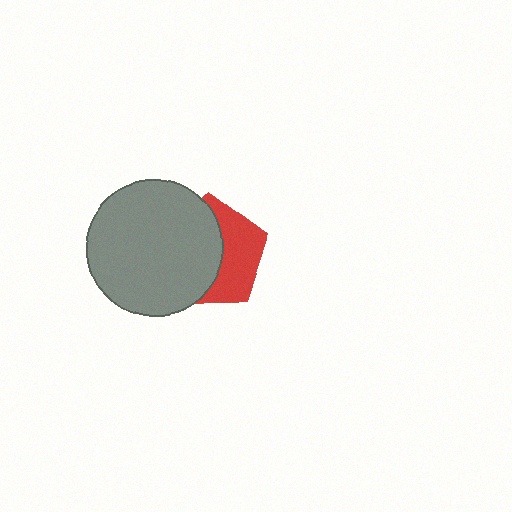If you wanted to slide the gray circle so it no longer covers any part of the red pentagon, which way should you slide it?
Slide it left — that is the most direct way to separate the two shapes.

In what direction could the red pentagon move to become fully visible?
The red pentagon could move right. That would shift it out from behind the gray circle entirely.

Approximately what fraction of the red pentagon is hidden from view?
Roughly 57% of the red pentagon is hidden behind the gray circle.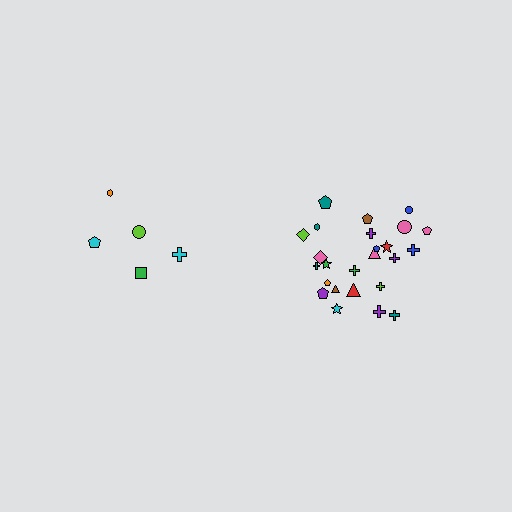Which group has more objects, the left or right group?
The right group.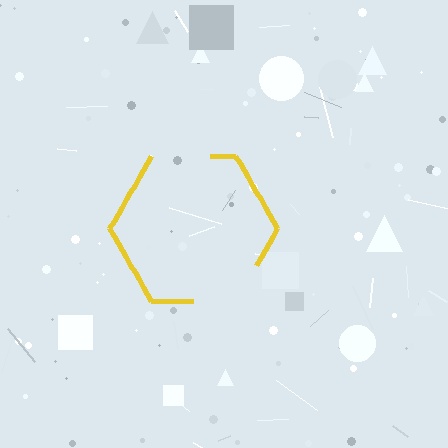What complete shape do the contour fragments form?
The contour fragments form a hexagon.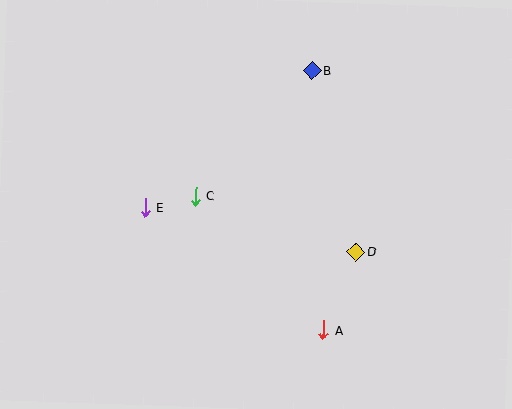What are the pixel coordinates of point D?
Point D is at (356, 252).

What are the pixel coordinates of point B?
Point B is at (312, 71).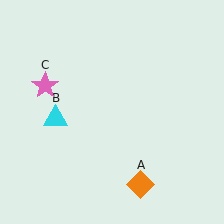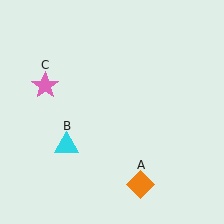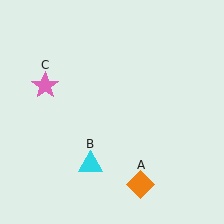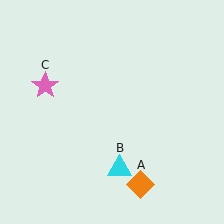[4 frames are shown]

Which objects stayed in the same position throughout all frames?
Orange diamond (object A) and pink star (object C) remained stationary.